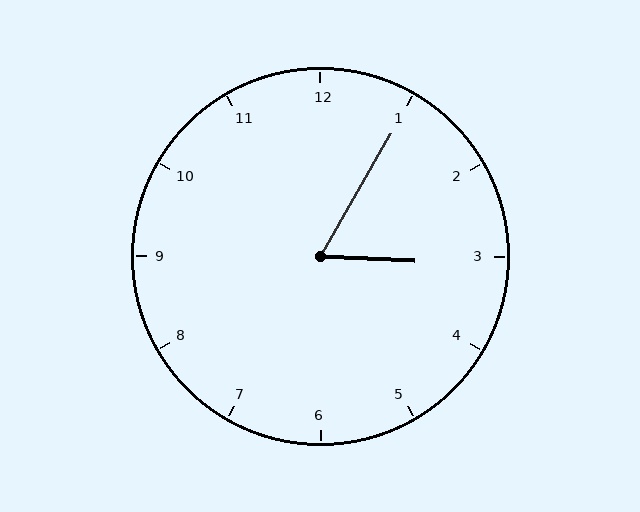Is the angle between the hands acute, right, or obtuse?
It is acute.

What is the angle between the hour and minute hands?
Approximately 62 degrees.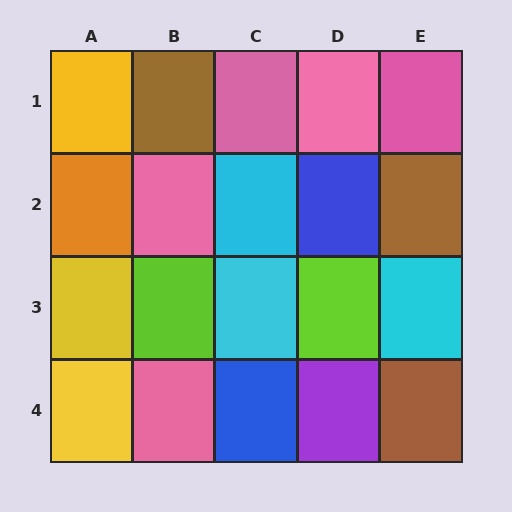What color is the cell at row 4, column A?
Yellow.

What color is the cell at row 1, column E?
Pink.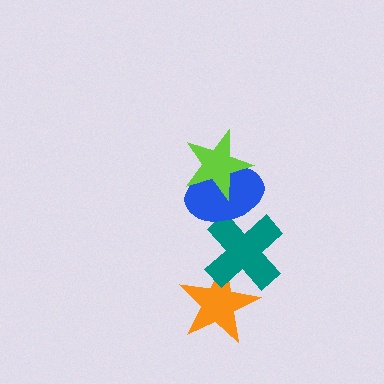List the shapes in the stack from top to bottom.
From top to bottom: the lime star, the blue ellipse, the teal cross, the orange star.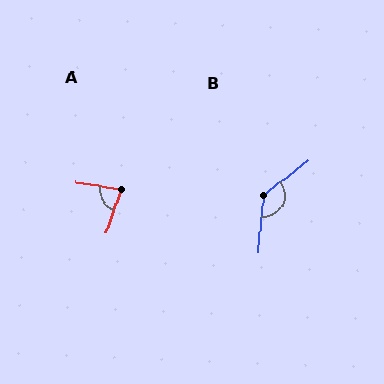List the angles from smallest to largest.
A (80°), B (132°).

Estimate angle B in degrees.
Approximately 132 degrees.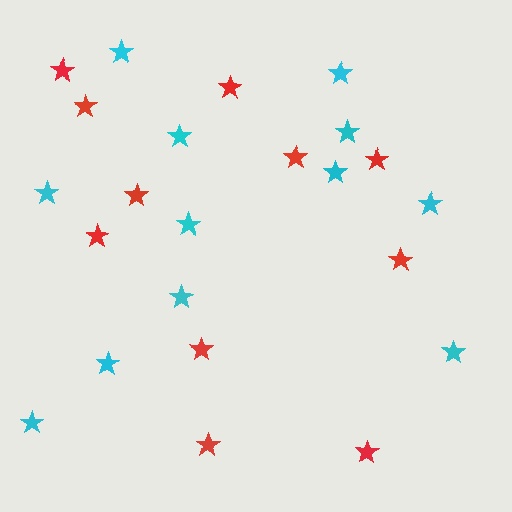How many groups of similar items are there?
There are 2 groups: one group of cyan stars (12) and one group of red stars (11).